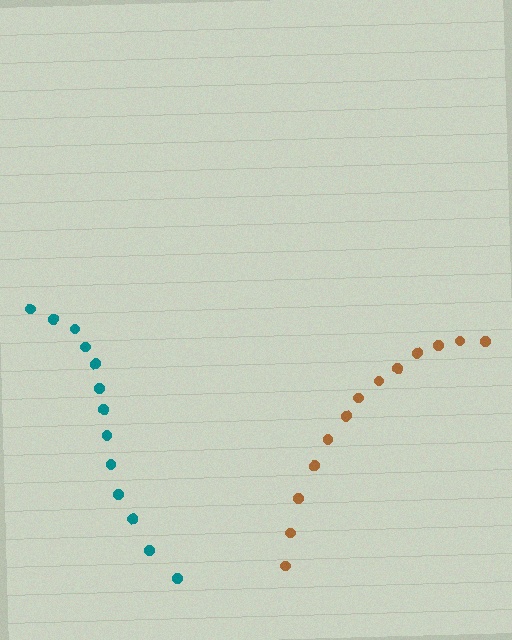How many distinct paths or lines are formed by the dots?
There are 2 distinct paths.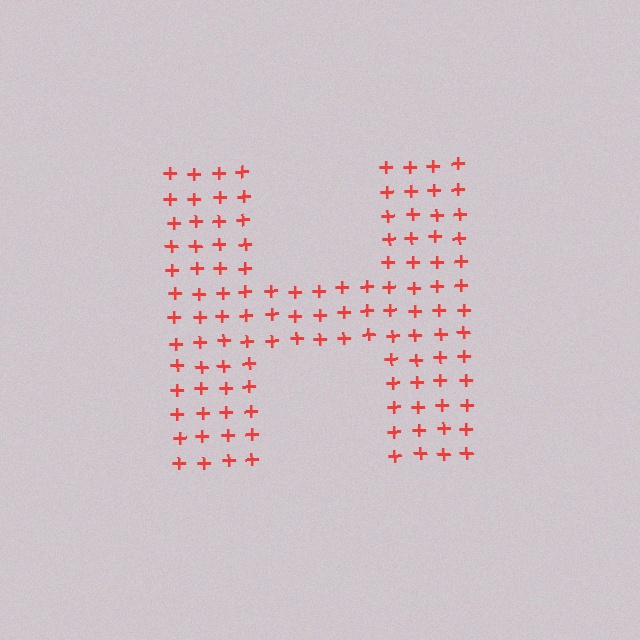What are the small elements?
The small elements are plus signs.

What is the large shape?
The large shape is the letter H.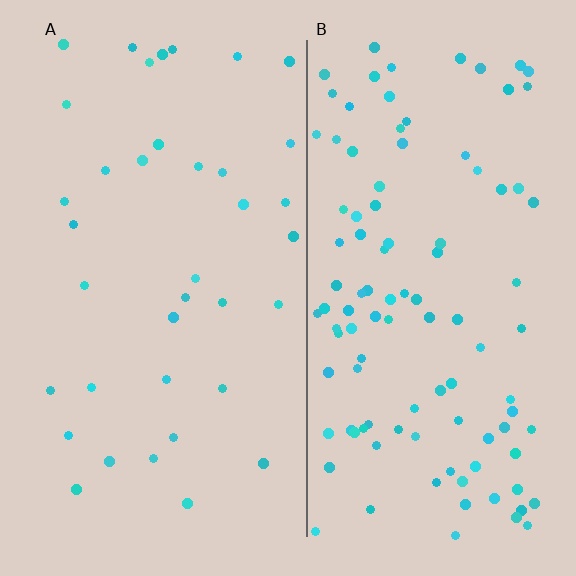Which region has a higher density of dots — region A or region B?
B (the right).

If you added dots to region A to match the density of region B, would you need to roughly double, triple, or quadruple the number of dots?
Approximately triple.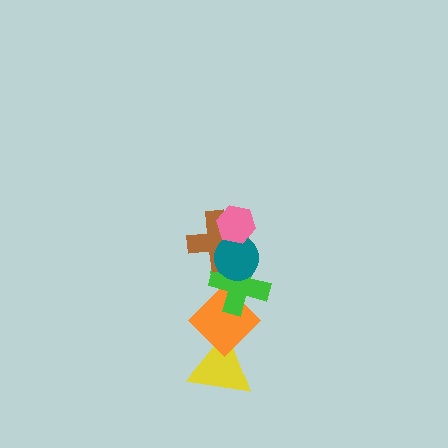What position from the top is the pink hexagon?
The pink hexagon is 1st from the top.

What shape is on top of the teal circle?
The pink hexagon is on top of the teal circle.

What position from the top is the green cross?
The green cross is 4th from the top.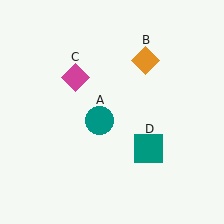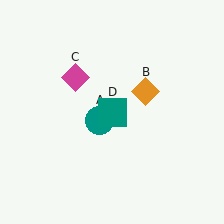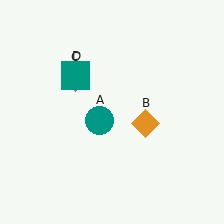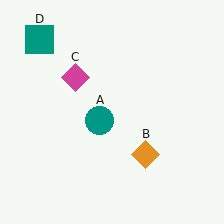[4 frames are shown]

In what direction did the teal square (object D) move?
The teal square (object D) moved up and to the left.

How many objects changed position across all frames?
2 objects changed position: orange diamond (object B), teal square (object D).